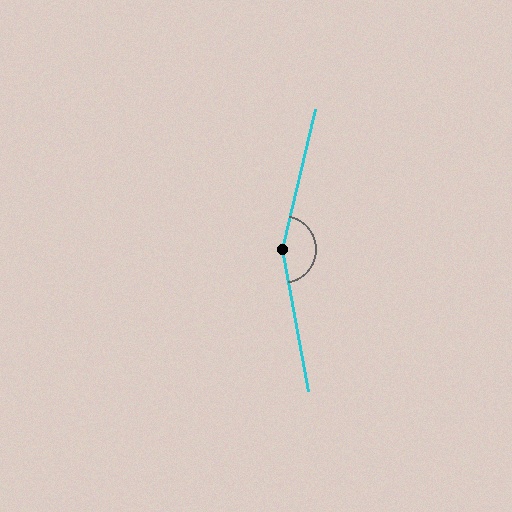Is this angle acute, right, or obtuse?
It is obtuse.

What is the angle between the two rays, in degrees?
Approximately 157 degrees.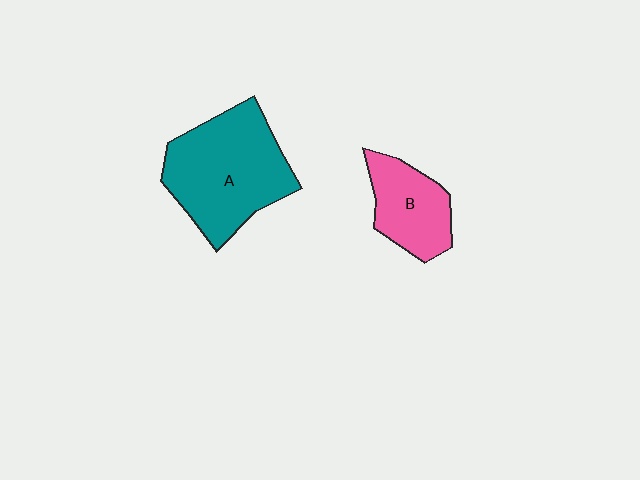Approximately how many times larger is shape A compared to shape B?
Approximately 1.9 times.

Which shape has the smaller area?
Shape B (pink).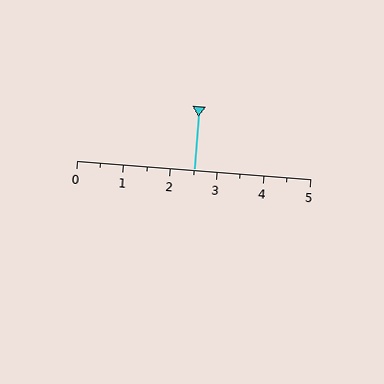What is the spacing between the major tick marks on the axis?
The major ticks are spaced 1 apart.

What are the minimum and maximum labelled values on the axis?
The axis runs from 0 to 5.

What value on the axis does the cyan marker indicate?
The marker indicates approximately 2.5.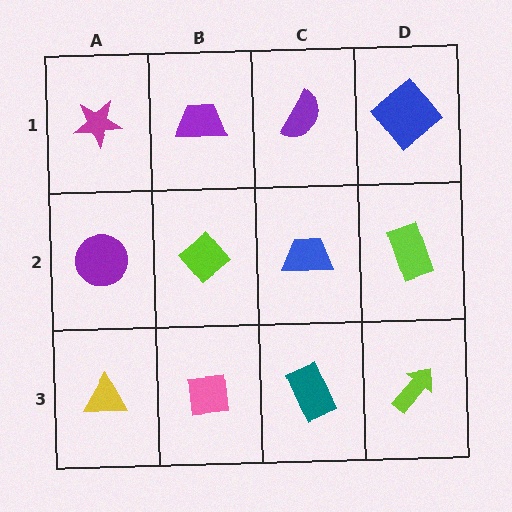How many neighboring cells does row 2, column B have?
4.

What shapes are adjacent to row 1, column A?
A purple circle (row 2, column A), a purple trapezoid (row 1, column B).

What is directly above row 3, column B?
A lime diamond.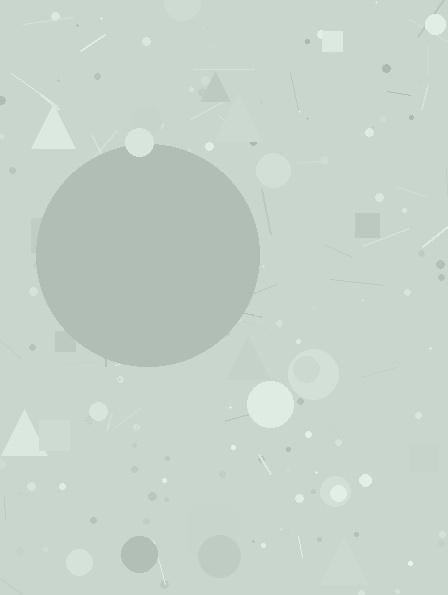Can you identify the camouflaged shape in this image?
The camouflaged shape is a circle.